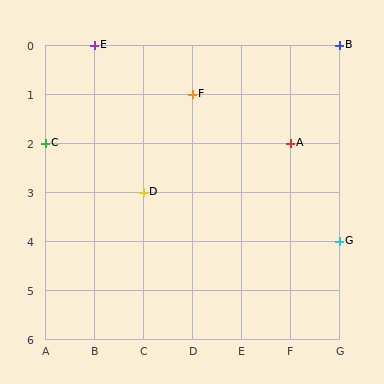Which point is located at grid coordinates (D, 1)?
Point F is at (D, 1).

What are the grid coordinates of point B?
Point B is at grid coordinates (G, 0).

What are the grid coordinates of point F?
Point F is at grid coordinates (D, 1).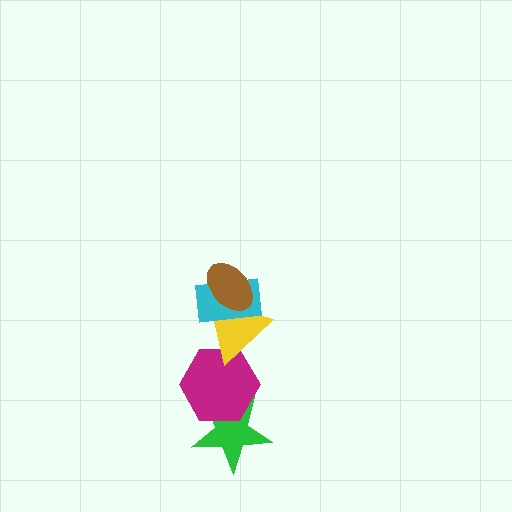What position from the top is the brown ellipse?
The brown ellipse is 1st from the top.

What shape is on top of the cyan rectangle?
The brown ellipse is on top of the cyan rectangle.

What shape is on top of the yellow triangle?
The cyan rectangle is on top of the yellow triangle.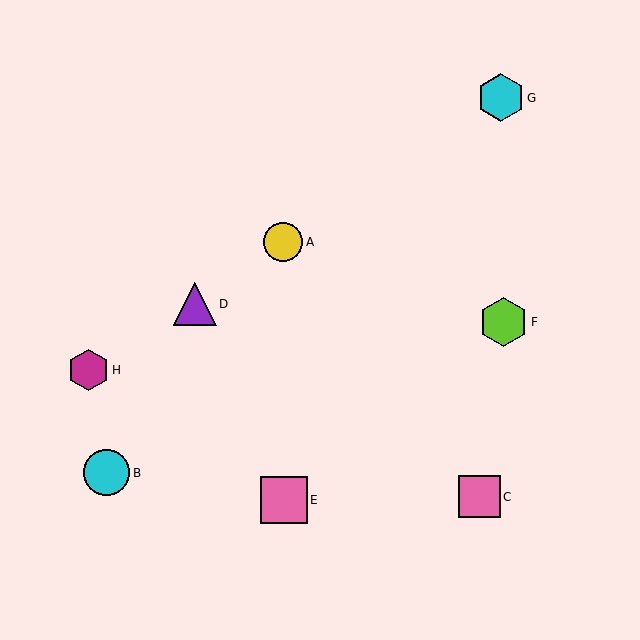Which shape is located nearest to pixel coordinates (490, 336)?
The lime hexagon (labeled F) at (503, 322) is nearest to that location.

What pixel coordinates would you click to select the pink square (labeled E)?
Click at (284, 500) to select the pink square E.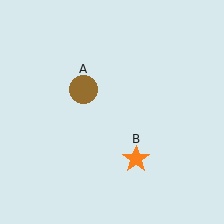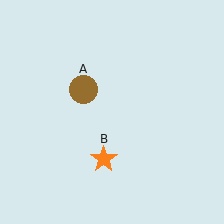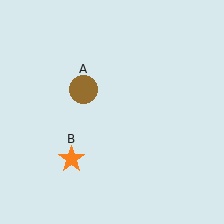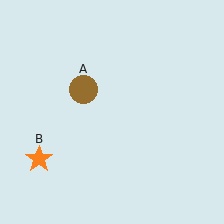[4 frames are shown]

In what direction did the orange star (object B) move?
The orange star (object B) moved left.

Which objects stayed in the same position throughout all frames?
Brown circle (object A) remained stationary.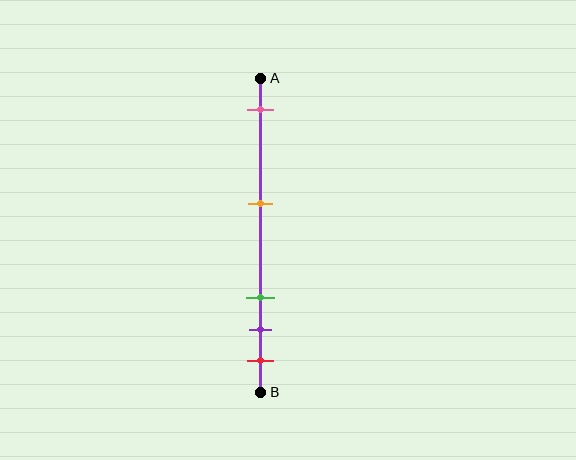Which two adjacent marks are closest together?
The purple and red marks are the closest adjacent pair.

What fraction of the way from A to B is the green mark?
The green mark is approximately 70% (0.7) of the way from A to B.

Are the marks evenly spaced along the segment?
No, the marks are not evenly spaced.